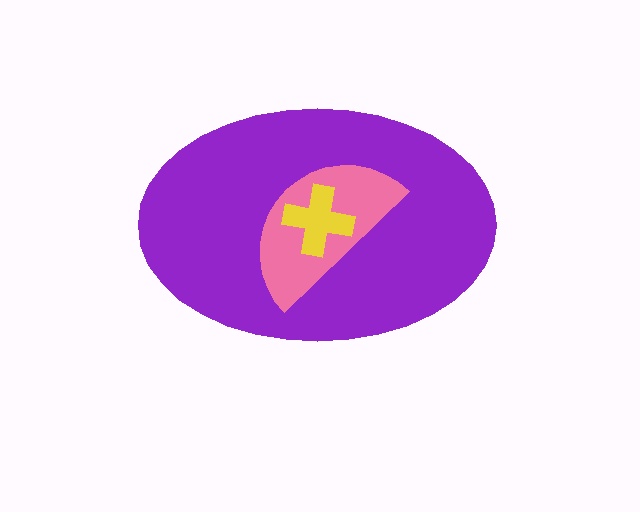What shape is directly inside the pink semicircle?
The yellow cross.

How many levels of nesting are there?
3.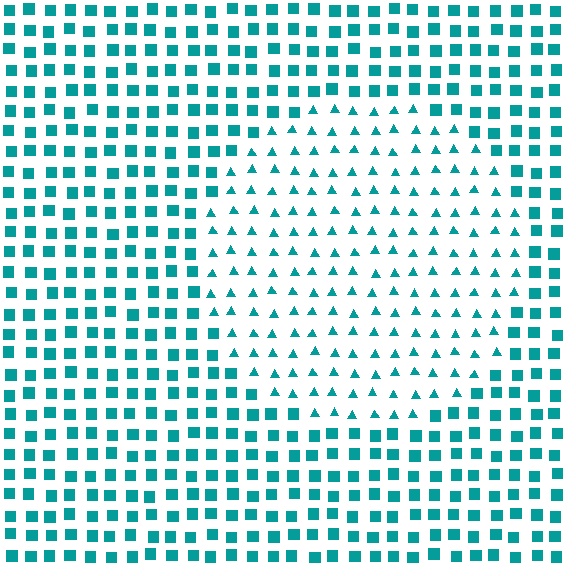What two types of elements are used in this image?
The image uses triangles inside the circle region and squares outside it.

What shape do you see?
I see a circle.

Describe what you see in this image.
The image is filled with small teal elements arranged in a uniform grid. A circle-shaped region contains triangles, while the surrounding area contains squares. The boundary is defined purely by the change in element shape.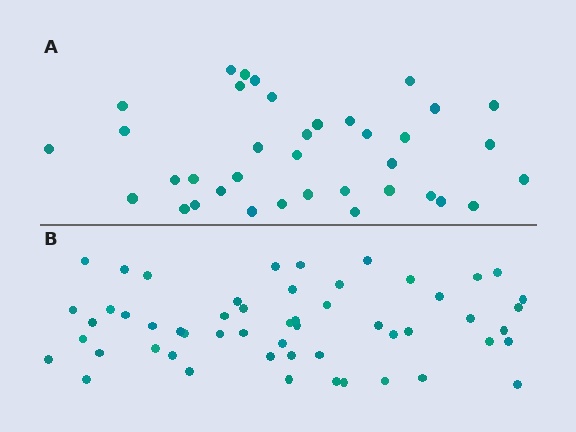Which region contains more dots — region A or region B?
Region B (the bottom region) has more dots.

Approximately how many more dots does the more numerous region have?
Region B has approximately 15 more dots than region A.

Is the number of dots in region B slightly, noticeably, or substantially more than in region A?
Region B has substantially more. The ratio is roughly 1.5 to 1.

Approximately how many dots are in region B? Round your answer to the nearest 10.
About 50 dots. (The exact count is 54, which rounds to 50.)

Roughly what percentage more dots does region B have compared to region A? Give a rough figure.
About 45% more.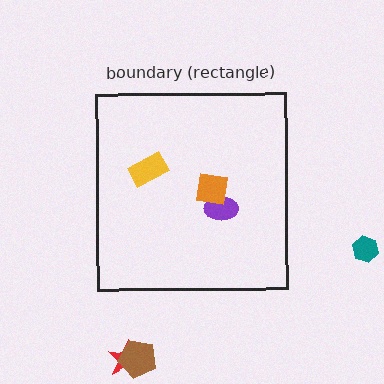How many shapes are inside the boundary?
3 inside, 3 outside.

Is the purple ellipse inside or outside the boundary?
Inside.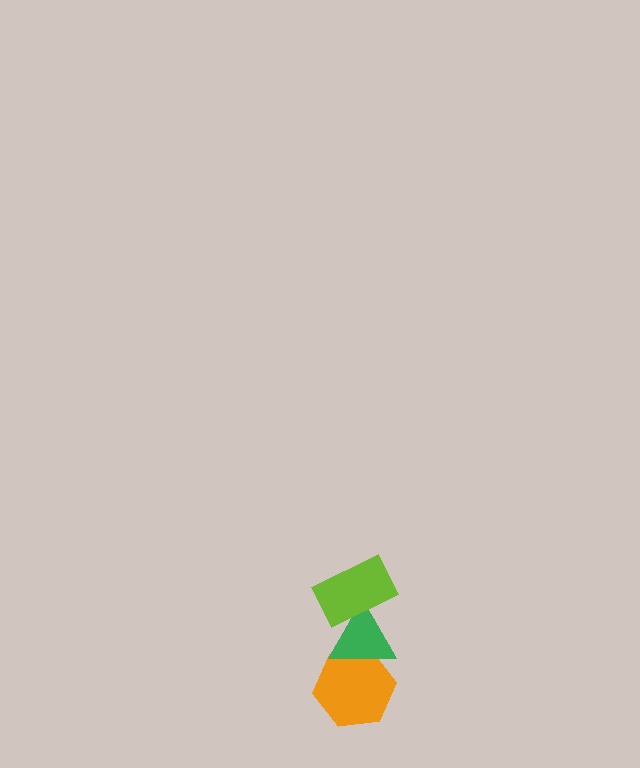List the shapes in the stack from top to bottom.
From top to bottom: the lime rectangle, the green triangle, the orange hexagon.